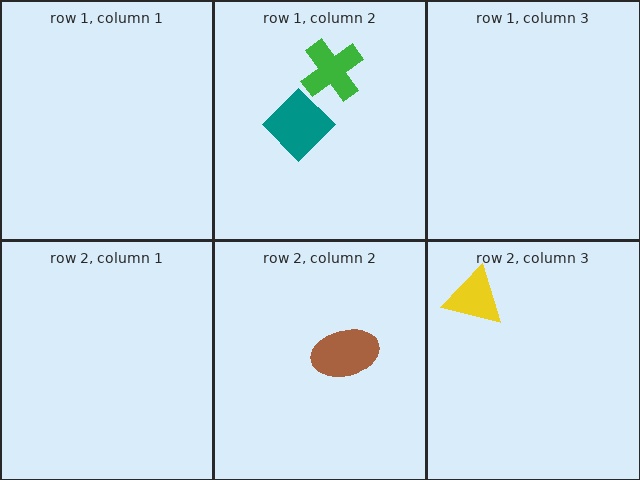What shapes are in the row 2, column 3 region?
The yellow triangle.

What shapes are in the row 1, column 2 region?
The teal diamond, the green cross.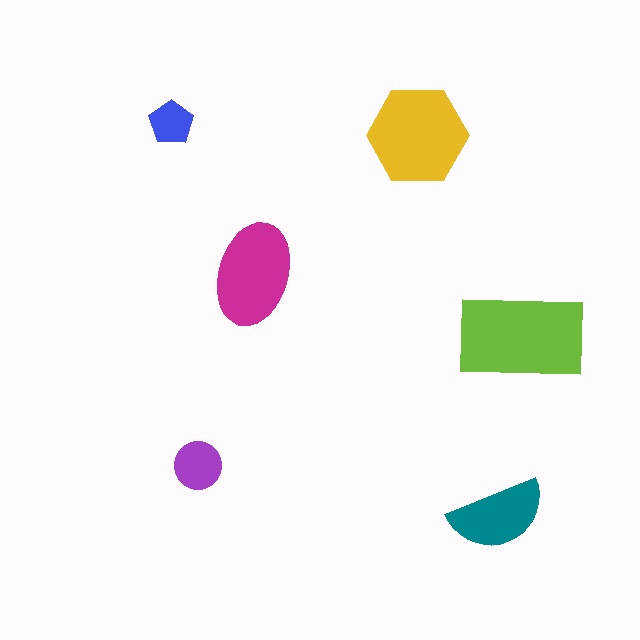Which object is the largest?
The lime rectangle.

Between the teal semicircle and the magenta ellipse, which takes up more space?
The magenta ellipse.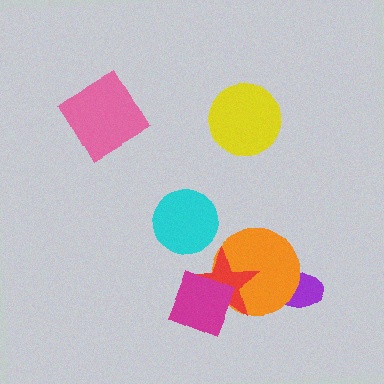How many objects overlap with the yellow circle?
0 objects overlap with the yellow circle.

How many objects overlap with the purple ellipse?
1 object overlaps with the purple ellipse.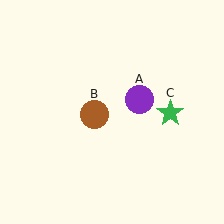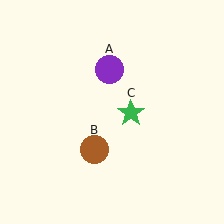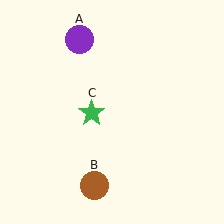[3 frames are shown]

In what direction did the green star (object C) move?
The green star (object C) moved left.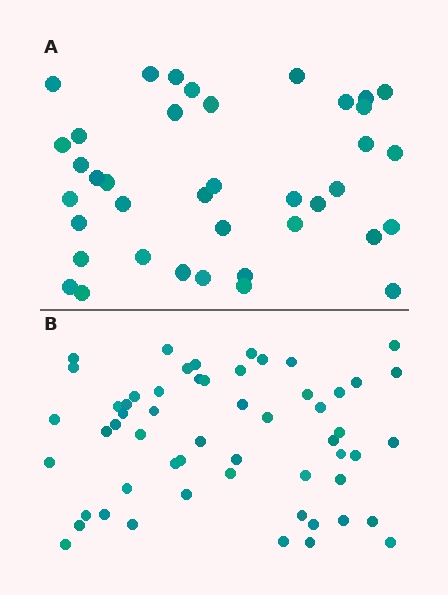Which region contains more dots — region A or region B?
Region B (the bottom region) has more dots.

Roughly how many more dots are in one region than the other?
Region B has approximately 15 more dots than region A.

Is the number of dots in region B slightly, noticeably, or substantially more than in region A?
Region B has noticeably more, but not dramatically so. The ratio is roughly 1.4 to 1.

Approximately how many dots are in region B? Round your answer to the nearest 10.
About 60 dots. (The exact count is 56, which rounds to 60.)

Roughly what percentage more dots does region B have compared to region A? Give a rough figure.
About 45% more.